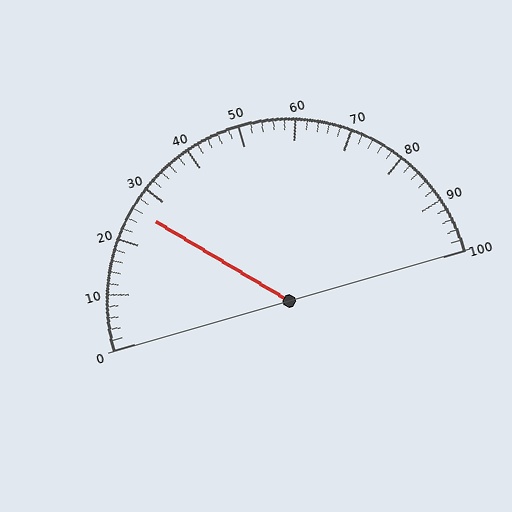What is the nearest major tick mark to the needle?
The nearest major tick mark is 30.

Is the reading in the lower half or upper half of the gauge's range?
The reading is in the lower half of the range (0 to 100).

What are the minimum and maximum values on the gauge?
The gauge ranges from 0 to 100.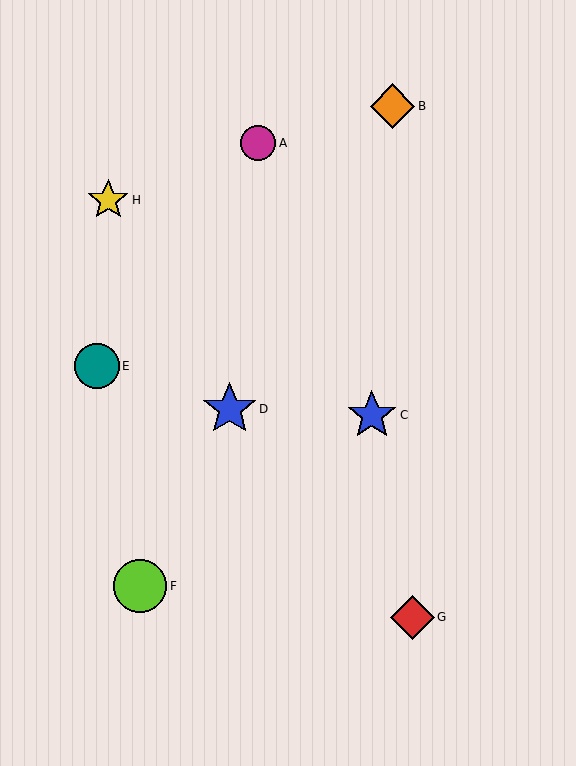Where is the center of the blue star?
The center of the blue star is at (230, 409).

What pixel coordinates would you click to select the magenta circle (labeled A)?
Click at (258, 143) to select the magenta circle A.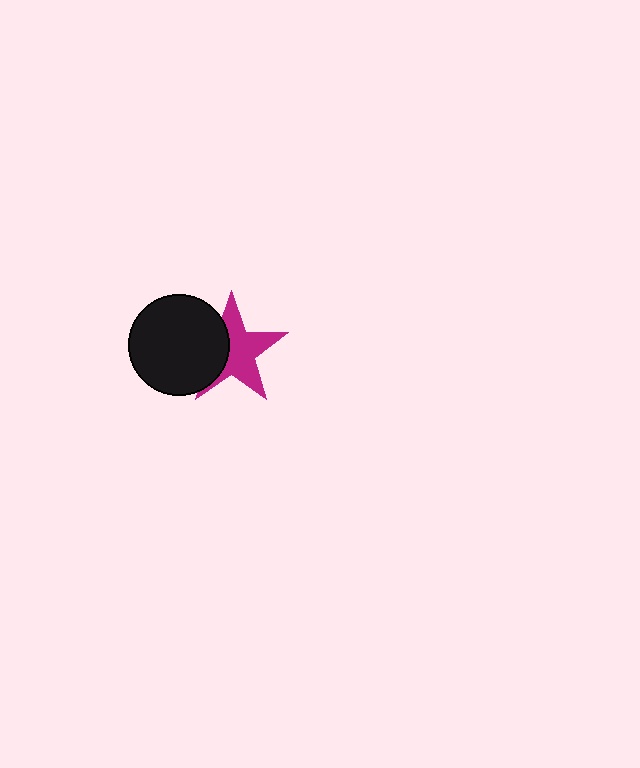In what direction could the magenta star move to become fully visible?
The magenta star could move right. That would shift it out from behind the black circle entirely.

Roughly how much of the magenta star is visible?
About half of it is visible (roughly 63%).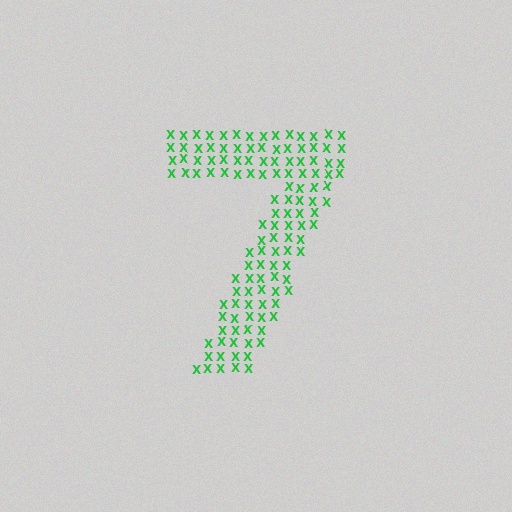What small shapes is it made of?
It is made of small letter X's.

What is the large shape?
The large shape is the digit 7.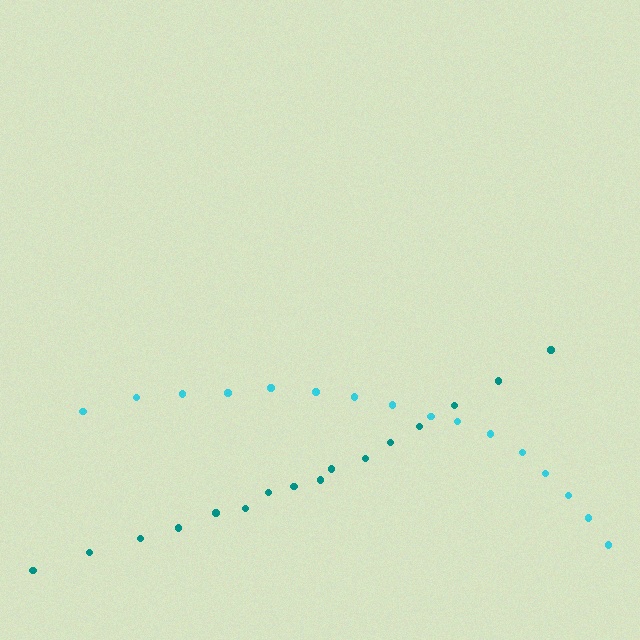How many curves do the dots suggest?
There are 2 distinct paths.